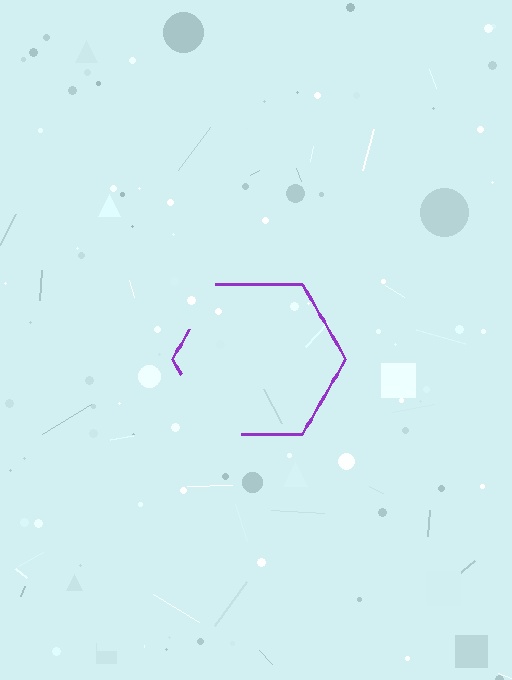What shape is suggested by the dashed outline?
The dashed outline suggests a hexagon.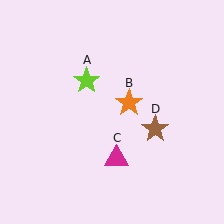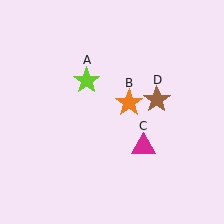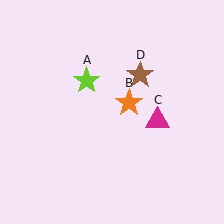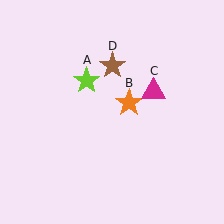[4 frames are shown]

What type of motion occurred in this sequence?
The magenta triangle (object C), brown star (object D) rotated counterclockwise around the center of the scene.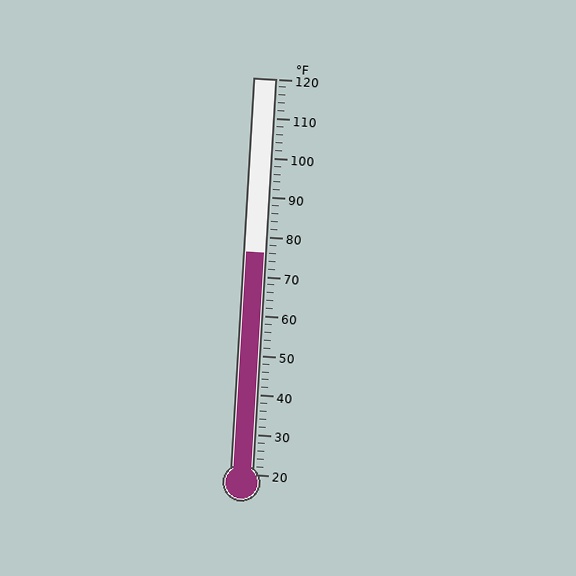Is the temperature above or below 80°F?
The temperature is below 80°F.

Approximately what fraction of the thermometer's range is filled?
The thermometer is filled to approximately 55% of its range.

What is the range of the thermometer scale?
The thermometer scale ranges from 20°F to 120°F.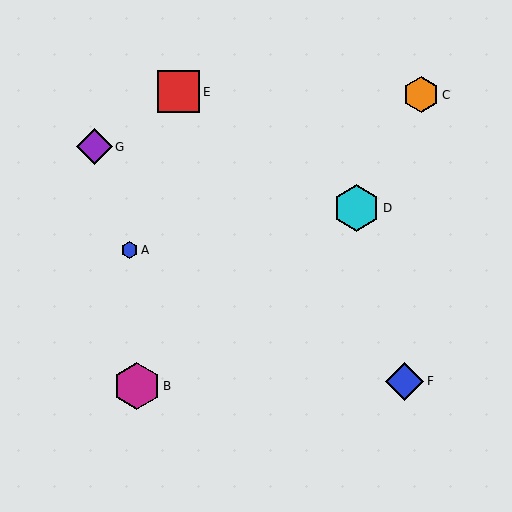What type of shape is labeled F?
Shape F is a blue diamond.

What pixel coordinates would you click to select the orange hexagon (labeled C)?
Click at (421, 95) to select the orange hexagon C.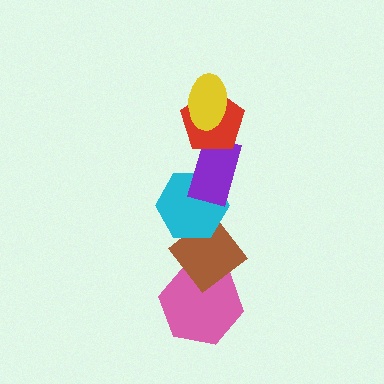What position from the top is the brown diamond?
The brown diamond is 5th from the top.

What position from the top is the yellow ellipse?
The yellow ellipse is 1st from the top.